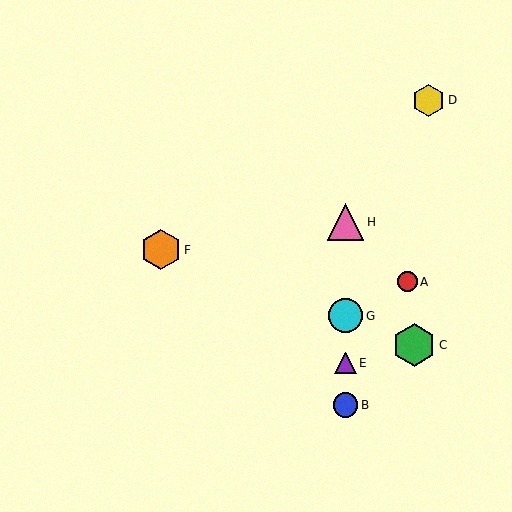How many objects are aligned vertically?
4 objects (B, E, G, H) are aligned vertically.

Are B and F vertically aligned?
No, B is at x≈346 and F is at x≈161.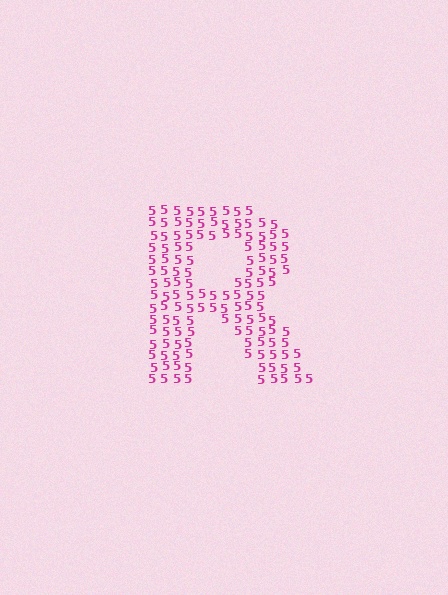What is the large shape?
The large shape is the letter R.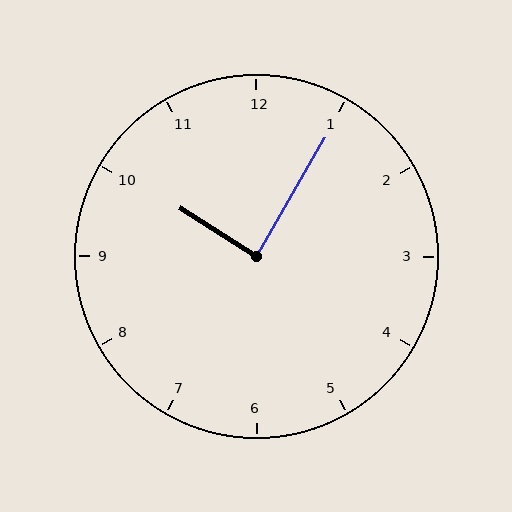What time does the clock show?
10:05.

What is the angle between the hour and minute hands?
Approximately 88 degrees.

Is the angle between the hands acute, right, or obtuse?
It is right.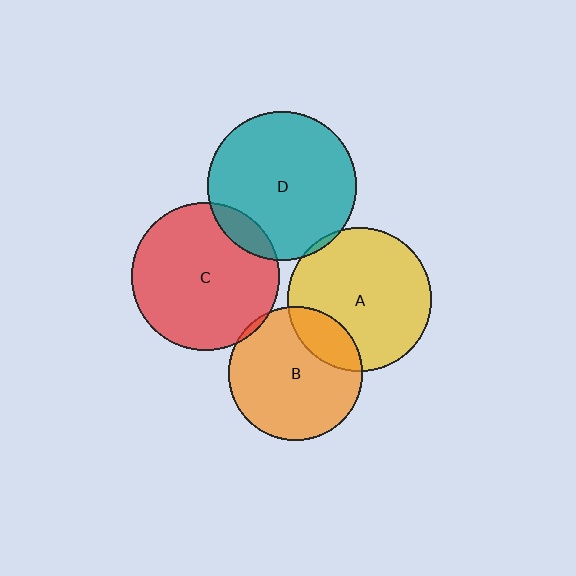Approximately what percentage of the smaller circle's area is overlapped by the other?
Approximately 10%.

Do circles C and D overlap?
Yes.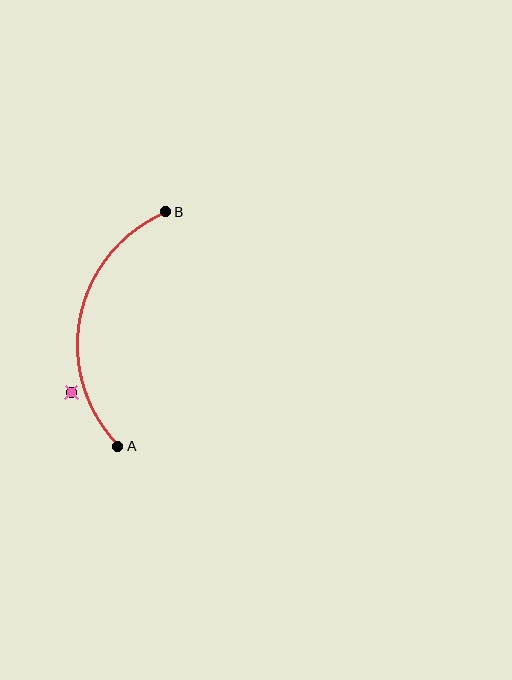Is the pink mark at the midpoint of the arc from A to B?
No — the pink mark does not lie on the arc at all. It sits slightly outside the curve.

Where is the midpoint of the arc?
The arc midpoint is the point on the curve farthest from the straight line joining A and B. It sits to the left of that line.